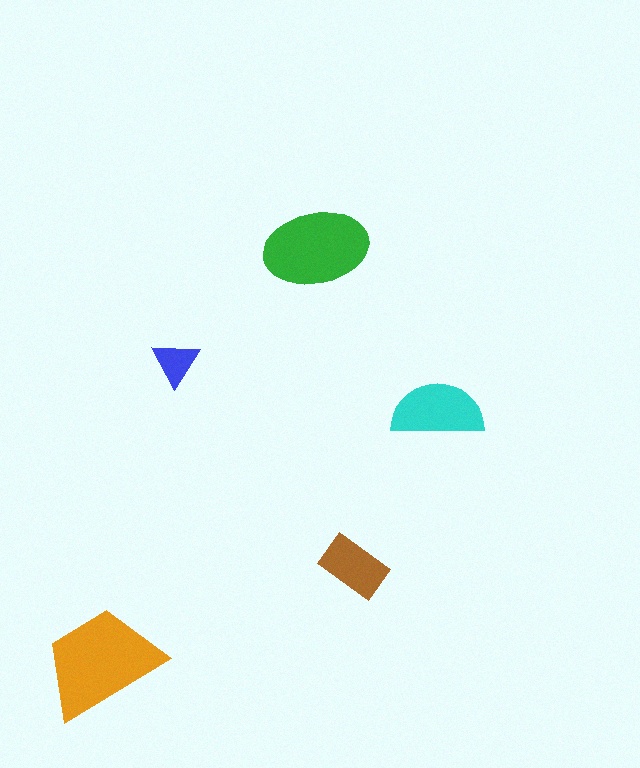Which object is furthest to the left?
The orange trapezoid is leftmost.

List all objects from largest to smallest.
The orange trapezoid, the green ellipse, the cyan semicircle, the brown rectangle, the blue triangle.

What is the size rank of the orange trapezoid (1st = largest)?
1st.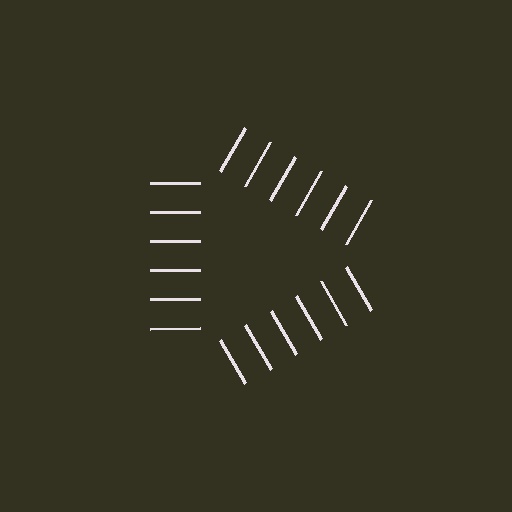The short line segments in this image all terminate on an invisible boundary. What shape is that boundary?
An illusory triangle — the line segments terminate on its edges but no continuous stroke is drawn.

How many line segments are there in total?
18 — 6 along each of the 3 edges.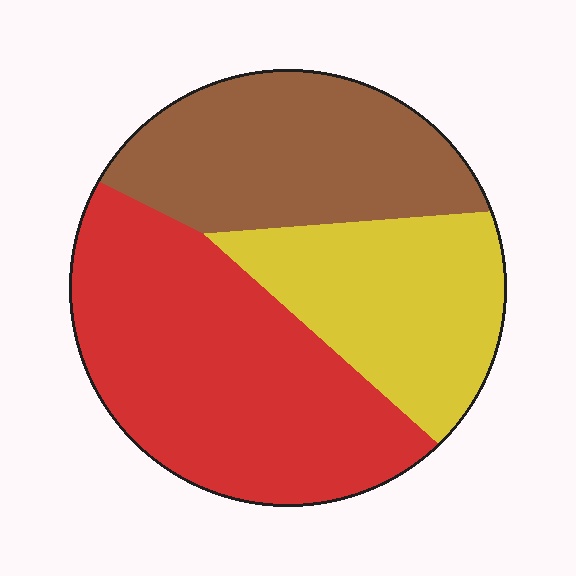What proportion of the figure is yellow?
Yellow covers 26% of the figure.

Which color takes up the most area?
Red, at roughly 45%.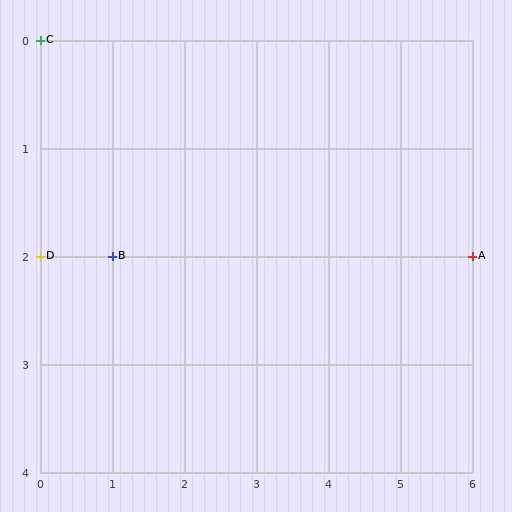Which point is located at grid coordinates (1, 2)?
Point B is at (1, 2).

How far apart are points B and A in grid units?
Points B and A are 5 columns apart.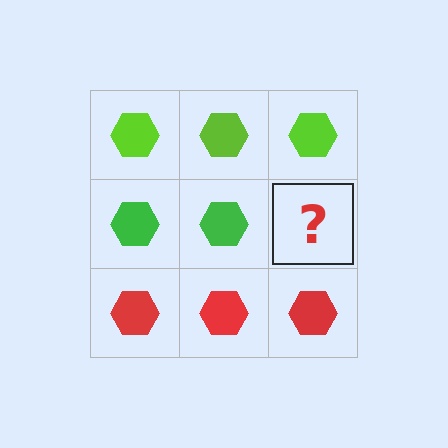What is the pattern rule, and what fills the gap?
The rule is that each row has a consistent color. The gap should be filled with a green hexagon.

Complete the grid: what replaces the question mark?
The question mark should be replaced with a green hexagon.